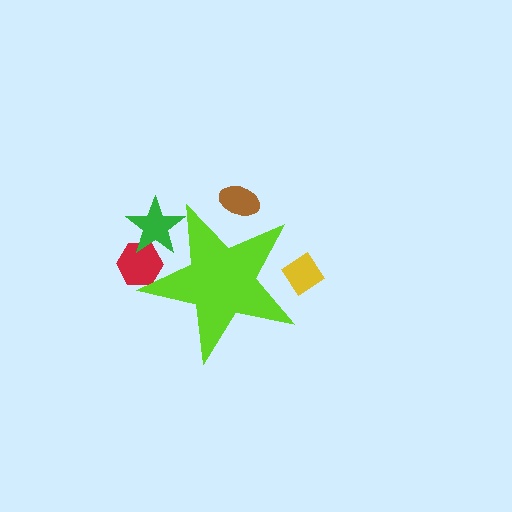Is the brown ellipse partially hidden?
Yes, the brown ellipse is partially hidden behind the lime star.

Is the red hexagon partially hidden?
Yes, the red hexagon is partially hidden behind the lime star.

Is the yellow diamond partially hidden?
Yes, the yellow diamond is partially hidden behind the lime star.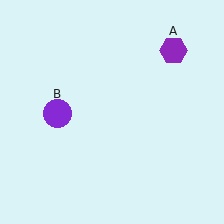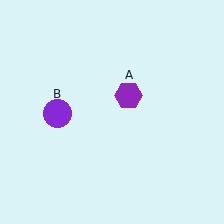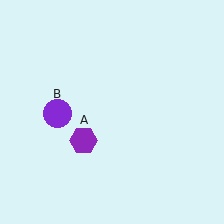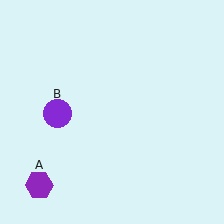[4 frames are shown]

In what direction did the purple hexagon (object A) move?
The purple hexagon (object A) moved down and to the left.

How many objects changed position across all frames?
1 object changed position: purple hexagon (object A).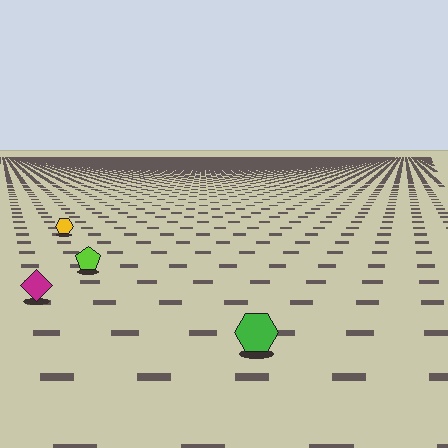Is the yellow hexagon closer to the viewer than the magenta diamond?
No. The magenta diamond is closer — you can tell from the texture gradient: the ground texture is coarser near it.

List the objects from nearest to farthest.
From nearest to farthest: the green hexagon, the magenta diamond, the lime pentagon, the yellow hexagon.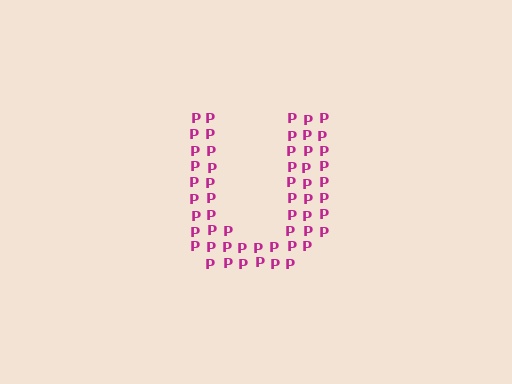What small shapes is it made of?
It is made of small letter P's.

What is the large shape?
The large shape is the letter U.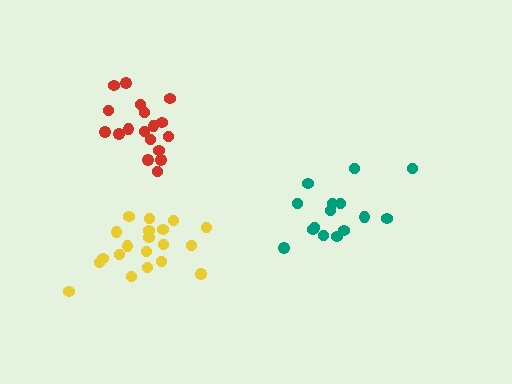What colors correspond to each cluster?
The clusters are colored: red, teal, yellow.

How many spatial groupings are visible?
There are 3 spatial groupings.